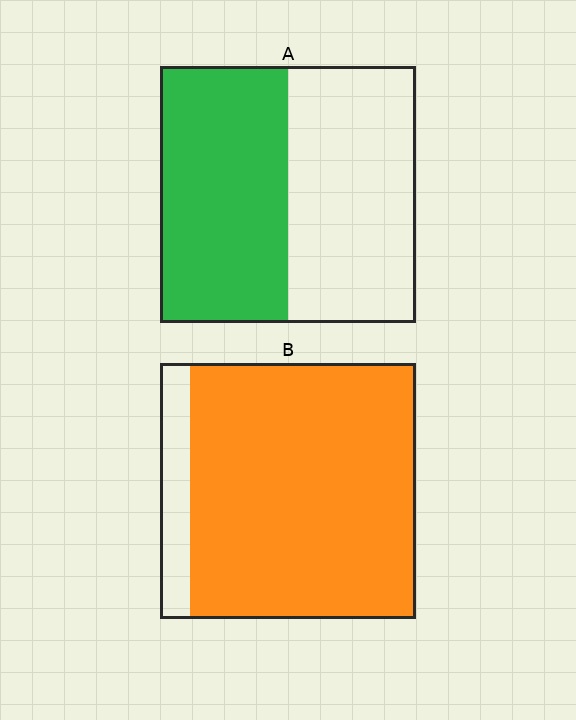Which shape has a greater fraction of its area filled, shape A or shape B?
Shape B.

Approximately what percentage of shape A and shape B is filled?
A is approximately 50% and B is approximately 90%.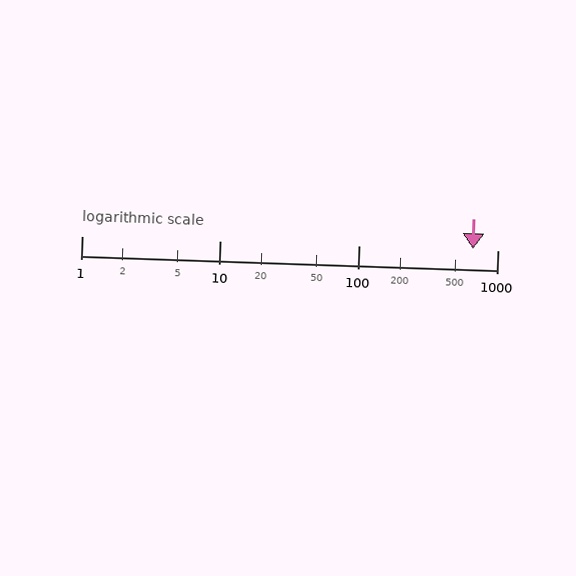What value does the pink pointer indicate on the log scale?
The pointer indicates approximately 670.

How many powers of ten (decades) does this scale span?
The scale spans 3 decades, from 1 to 1000.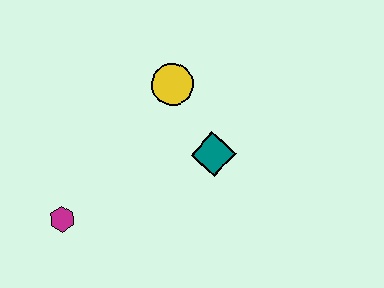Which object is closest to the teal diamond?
The yellow circle is closest to the teal diamond.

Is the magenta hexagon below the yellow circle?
Yes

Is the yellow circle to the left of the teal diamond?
Yes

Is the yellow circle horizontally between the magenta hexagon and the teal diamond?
Yes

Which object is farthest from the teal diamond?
The magenta hexagon is farthest from the teal diamond.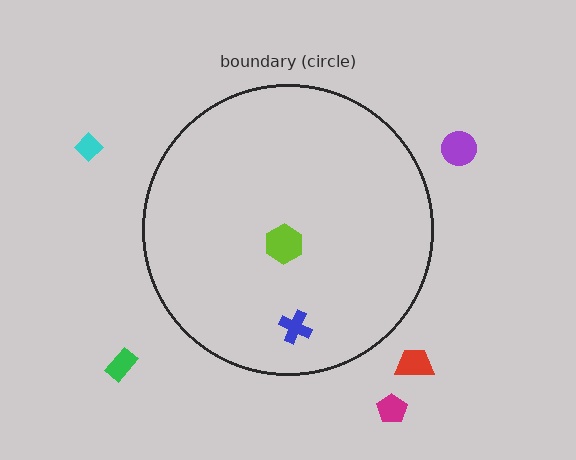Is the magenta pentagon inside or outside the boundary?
Outside.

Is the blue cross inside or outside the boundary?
Inside.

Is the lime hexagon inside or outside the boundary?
Inside.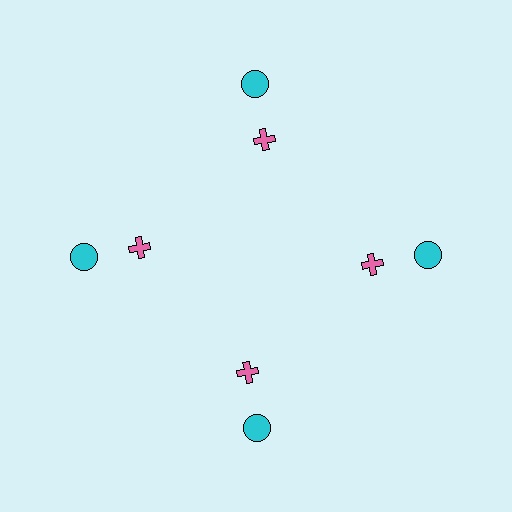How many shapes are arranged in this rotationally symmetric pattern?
There are 8 shapes, arranged in 4 groups of 2.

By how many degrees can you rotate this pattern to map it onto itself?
The pattern maps onto itself every 90 degrees of rotation.